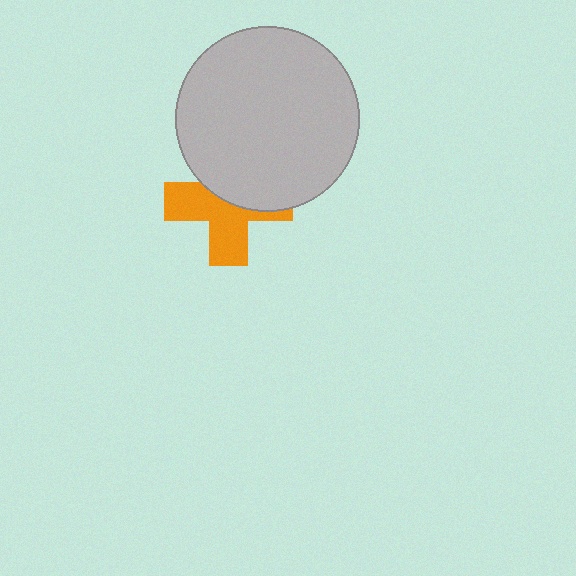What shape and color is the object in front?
The object in front is a light gray circle.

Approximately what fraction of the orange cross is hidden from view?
Roughly 45% of the orange cross is hidden behind the light gray circle.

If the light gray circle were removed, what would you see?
You would see the complete orange cross.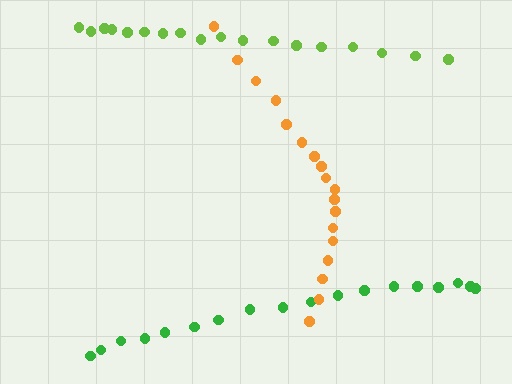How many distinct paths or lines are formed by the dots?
There are 3 distinct paths.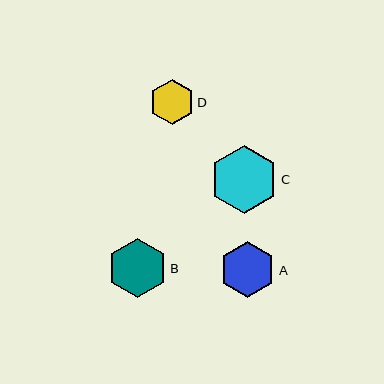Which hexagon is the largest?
Hexagon C is the largest with a size of approximately 68 pixels.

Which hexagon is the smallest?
Hexagon D is the smallest with a size of approximately 45 pixels.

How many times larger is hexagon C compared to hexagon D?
Hexagon C is approximately 1.5 times the size of hexagon D.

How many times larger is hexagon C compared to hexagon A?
Hexagon C is approximately 1.2 times the size of hexagon A.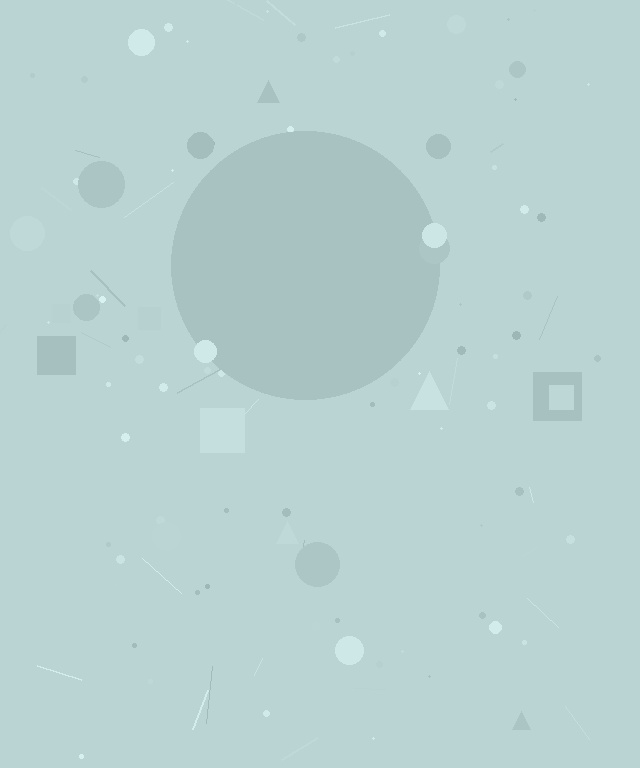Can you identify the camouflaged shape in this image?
The camouflaged shape is a circle.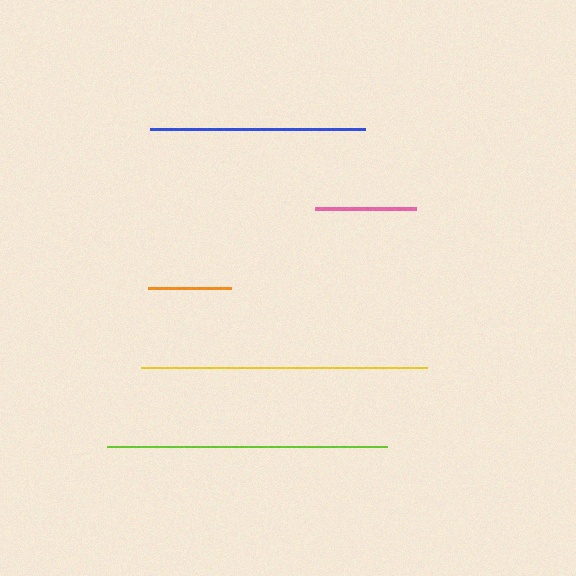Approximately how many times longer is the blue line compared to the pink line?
The blue line is approximately 2.1 times the length of the pink line.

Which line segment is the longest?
The yellow line is the longest at approximately 286 pixels.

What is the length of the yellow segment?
The yellow segment is approximately 286 pixels long.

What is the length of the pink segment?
The pink segment is approximately 101 pixels long.